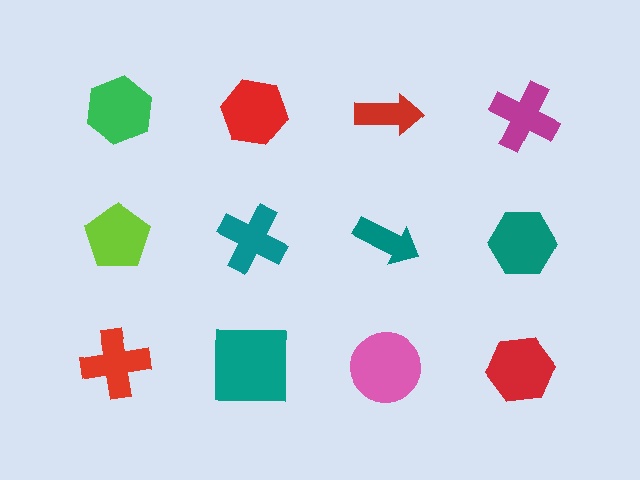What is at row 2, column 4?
A teal hexagon.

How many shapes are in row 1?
4 shapes.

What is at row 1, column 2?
A red hexagon.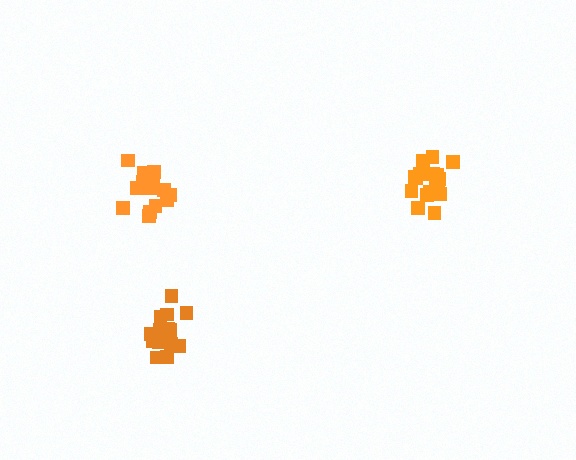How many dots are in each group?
Group 1: 15 dots, Group 2: 18 dots, Group 3: 16 dots (49 total).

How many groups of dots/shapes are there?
There are 3 groups.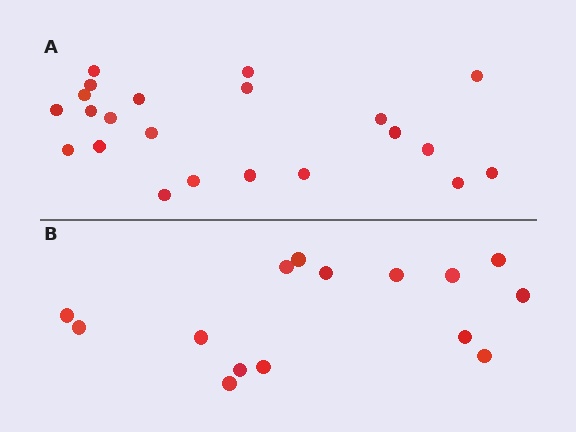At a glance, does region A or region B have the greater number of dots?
Region A (the top region) has more dots.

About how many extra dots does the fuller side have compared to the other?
Region A has roughly 8 or so more dots than region B.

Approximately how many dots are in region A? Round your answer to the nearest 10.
About 20 dots. (The exact count is 22, which rounds to 20.)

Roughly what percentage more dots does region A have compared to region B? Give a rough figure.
About 45% more.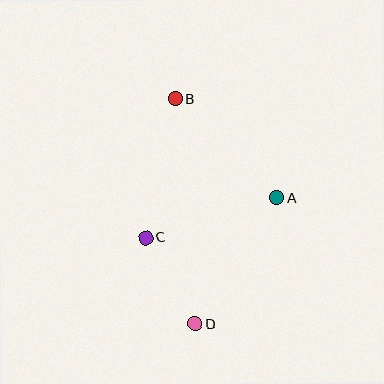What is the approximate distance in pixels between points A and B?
The distance between A and B is approximately 142 pixels.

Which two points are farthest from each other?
Points B and D are farthest from each other.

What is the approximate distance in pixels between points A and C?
The distance between A and C is approximately 137 pixels.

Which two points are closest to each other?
Points C and D are closest to each other.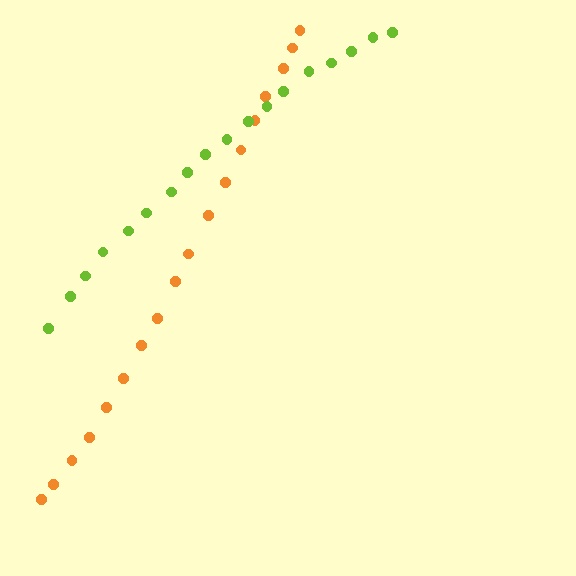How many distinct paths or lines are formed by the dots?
There are 2 distinct paths.